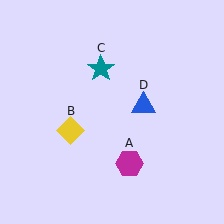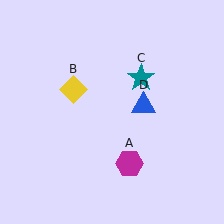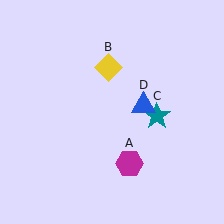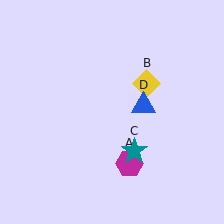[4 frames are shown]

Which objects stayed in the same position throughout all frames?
Magenta hexagon (object A) and blue triangle (object D) remained stationary.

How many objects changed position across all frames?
2 objects changed position: yellow diamond (object B), teal star (object C).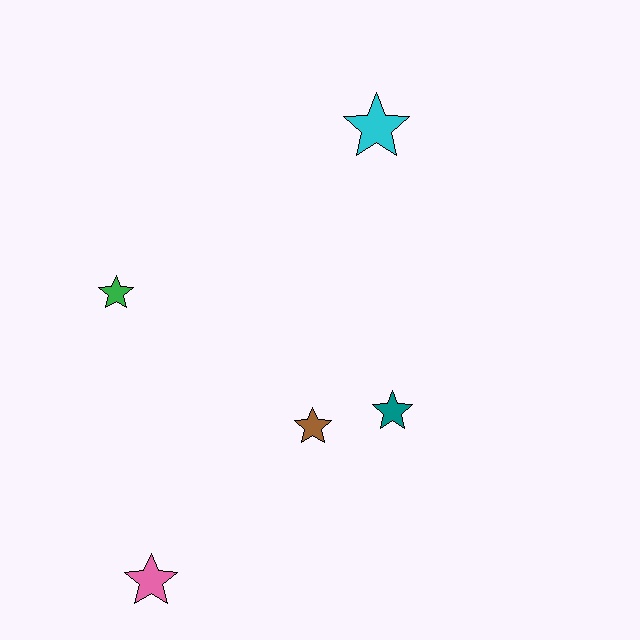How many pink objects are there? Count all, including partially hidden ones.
There is 1 pink object.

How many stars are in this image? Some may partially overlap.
There are 5 stars.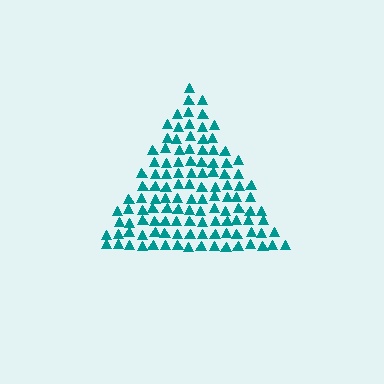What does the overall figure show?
The overall figure shows a triangle.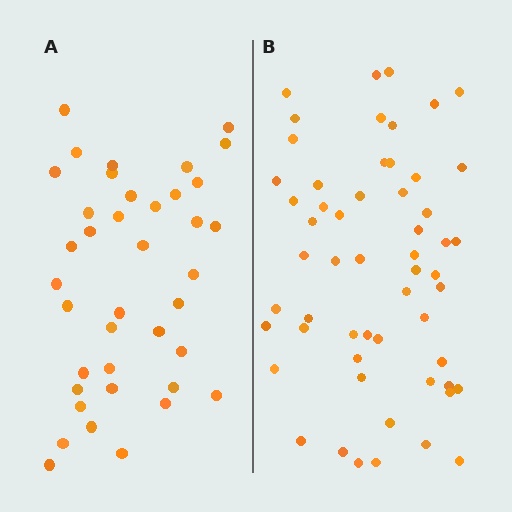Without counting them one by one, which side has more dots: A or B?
Region B (the right region) has more dots.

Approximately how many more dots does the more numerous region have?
Region B has approximately 15 more dots than region A.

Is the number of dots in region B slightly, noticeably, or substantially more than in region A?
Region B has noticeably more, but not dramatically so. The ratio is roughly 1.4 to 1.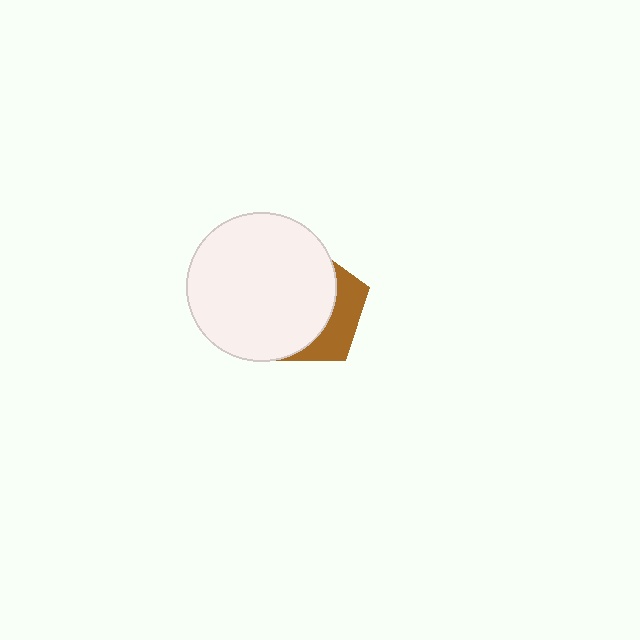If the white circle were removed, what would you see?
You would see the complete brown pentagon.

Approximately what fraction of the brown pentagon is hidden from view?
Roughly 70% of the brown pentagon is hidden behind the white circle.